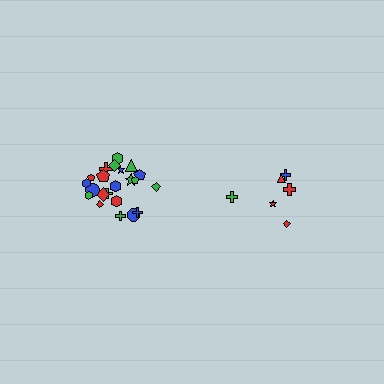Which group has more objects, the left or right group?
The left group.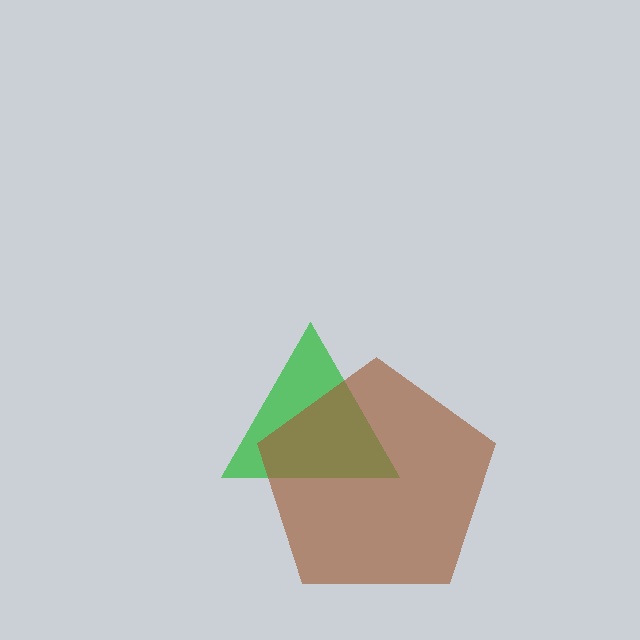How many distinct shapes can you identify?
There are 2 distinct shapes: a green triangle, a brown pentagon.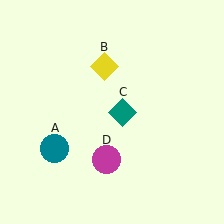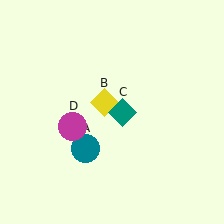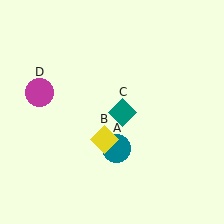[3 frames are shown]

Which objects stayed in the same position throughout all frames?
Teal diamond (object C) remained stationary.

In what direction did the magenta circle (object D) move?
The magenta circle (object D) moved up and to the left.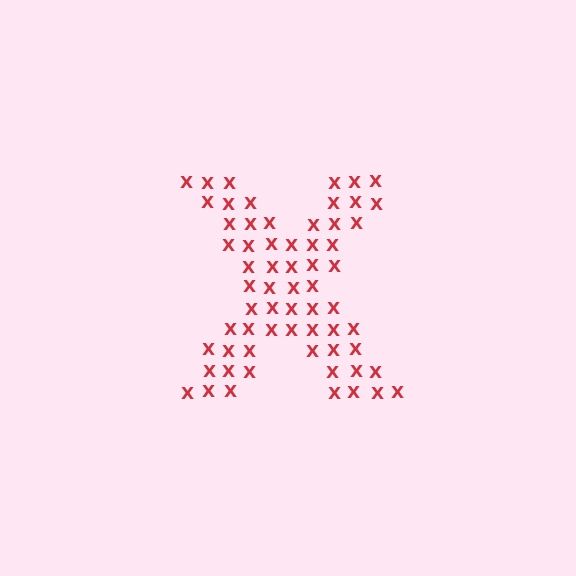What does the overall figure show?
The overall figure shows the letter X.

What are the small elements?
The small elements are letter X's.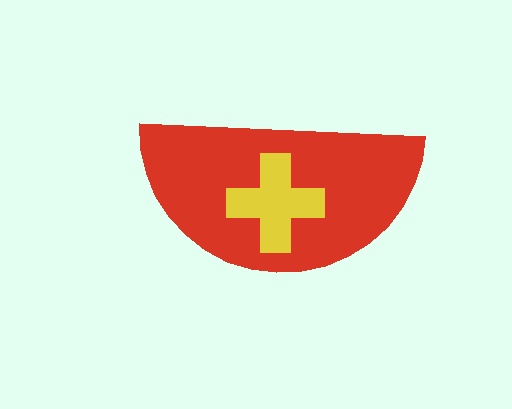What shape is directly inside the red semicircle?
The yellow cross.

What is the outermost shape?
The red semicircle.